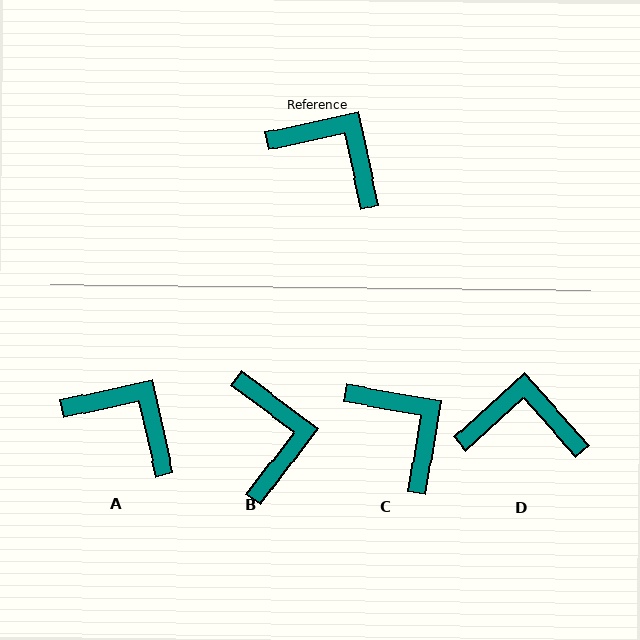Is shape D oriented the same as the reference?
No, it is off by about 29 degrees.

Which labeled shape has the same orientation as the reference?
A.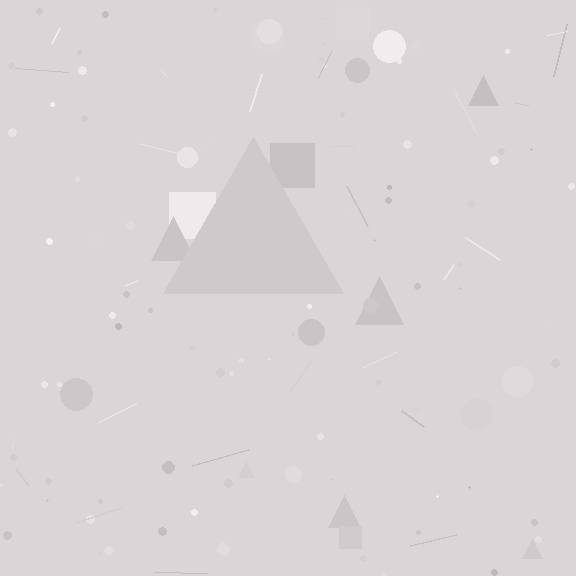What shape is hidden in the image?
A triangle is hidden in the image.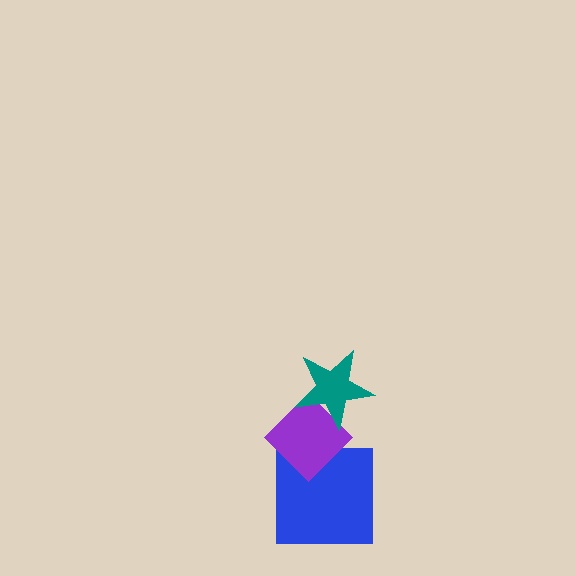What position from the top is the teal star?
The teal star is 1st from the top.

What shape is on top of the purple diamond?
The teal star is on top of the purple diamond.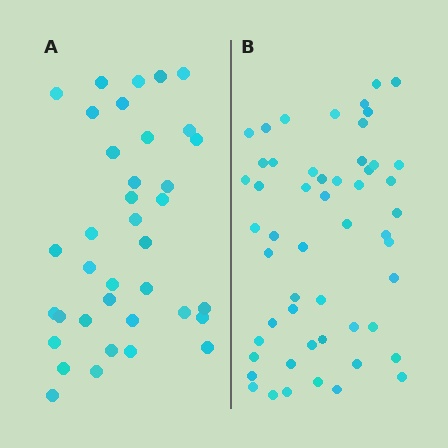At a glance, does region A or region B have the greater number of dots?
Region B (the right region) has more dots.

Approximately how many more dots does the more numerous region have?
Region B has approximately 15 more dots than region A.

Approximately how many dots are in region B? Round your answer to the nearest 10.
About 50 dots. (The exact count is 53, which rounds to 50.)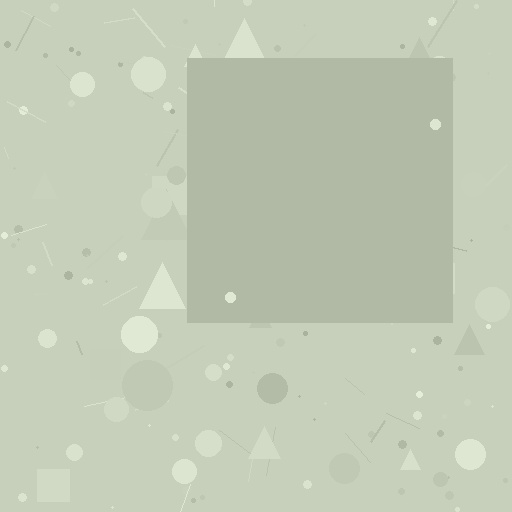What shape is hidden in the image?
A square is hidden in the image.